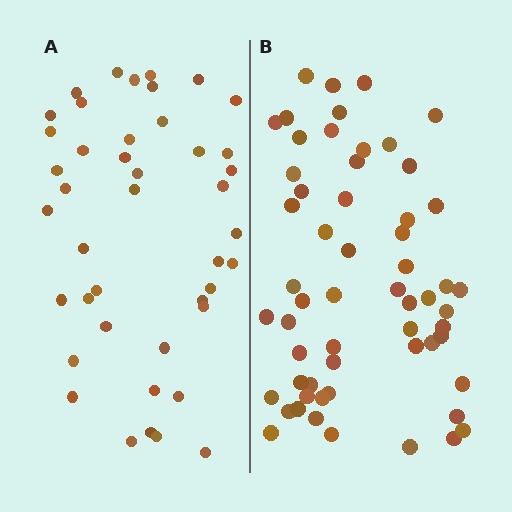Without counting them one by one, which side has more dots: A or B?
Region B (the right region) has more dots.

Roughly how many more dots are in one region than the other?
Region B has approximately 15 more dots than region A.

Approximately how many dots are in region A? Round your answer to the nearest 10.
About 40 dots. (The exact count is 43, which rounds to 40.)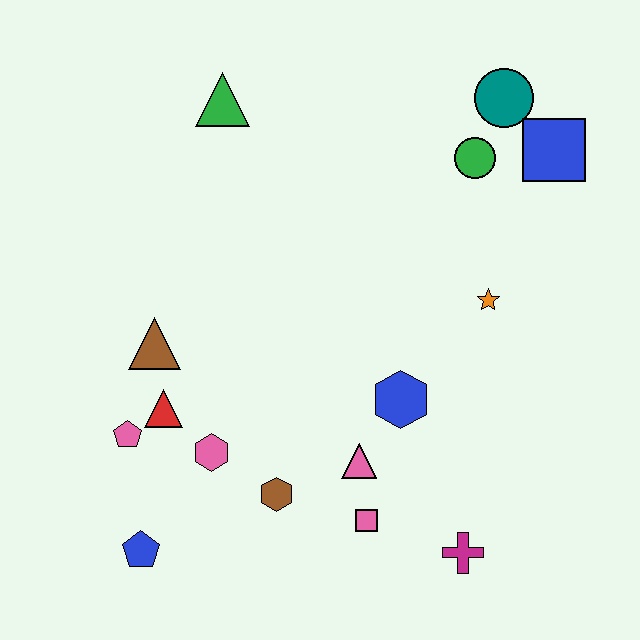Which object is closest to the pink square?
The pink triangle is closest to the pink square.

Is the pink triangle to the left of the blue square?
Yes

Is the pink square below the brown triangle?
Yes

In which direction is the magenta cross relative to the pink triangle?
The magenta cross is to the right of the pink triangle.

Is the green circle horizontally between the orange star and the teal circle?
No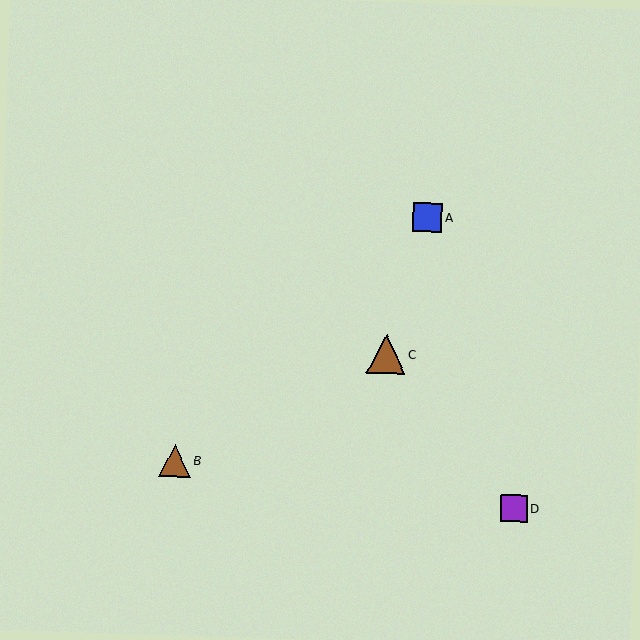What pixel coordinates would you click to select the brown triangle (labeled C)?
Click at (386, 354) to select the brown triangle C.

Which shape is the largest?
The brown triangle (labeled C) is the largest.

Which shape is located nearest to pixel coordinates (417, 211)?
The blue square (labeled A) at (428, 218) is nearest to that location.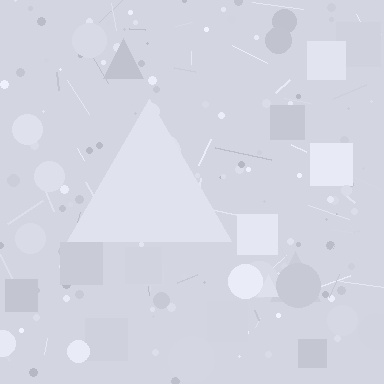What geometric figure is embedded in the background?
A triangle is embedded in the background.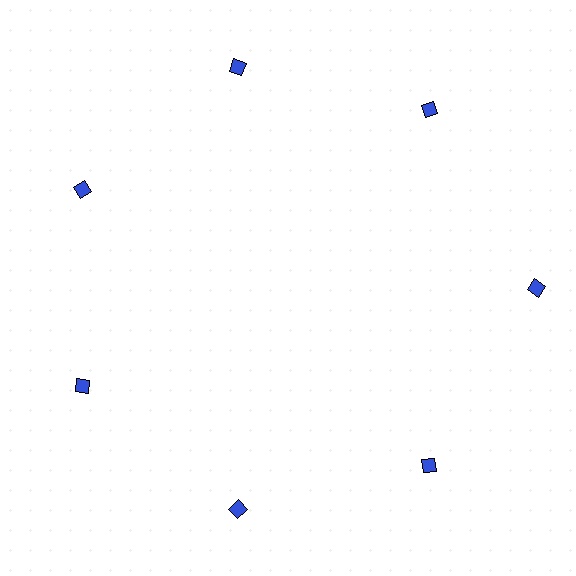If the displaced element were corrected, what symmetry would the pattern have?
It would have 7-fold rotational symmetry — the pattern would map onto itself every 51 degrees.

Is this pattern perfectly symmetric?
No. The 7 blue diamonds are arranged in a ring, but one element near the 3 o'clock position is pushed outward from the center, breaking the 7-fold rotational symmetry.